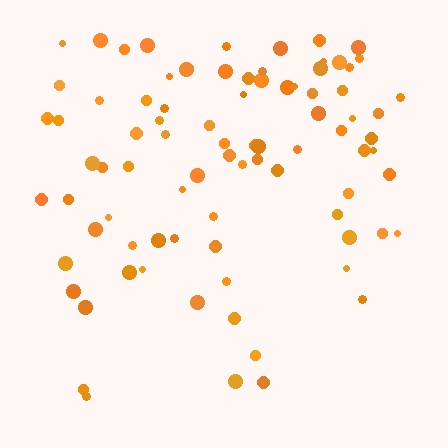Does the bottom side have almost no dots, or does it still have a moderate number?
Still a moderate number, just noticeably fewer than the top.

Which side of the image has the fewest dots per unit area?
The bottom.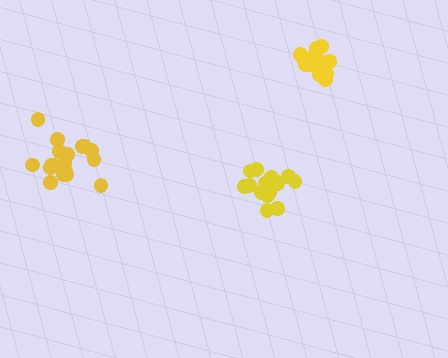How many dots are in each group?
Group 1: 19 dots, Group 2: 15 dots, Group 3: 17 dots (51 total).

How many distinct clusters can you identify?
There are 3 distinct clusters.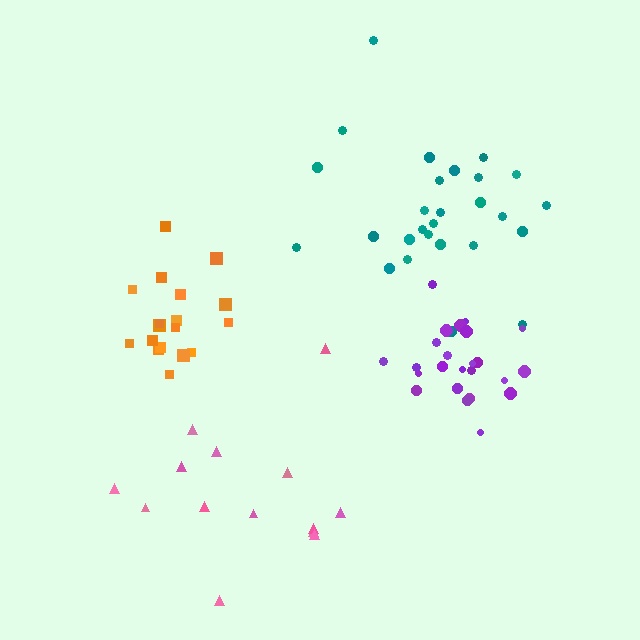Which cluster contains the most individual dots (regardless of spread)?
Teal (27).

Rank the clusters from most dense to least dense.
purple, orange, teal, pink.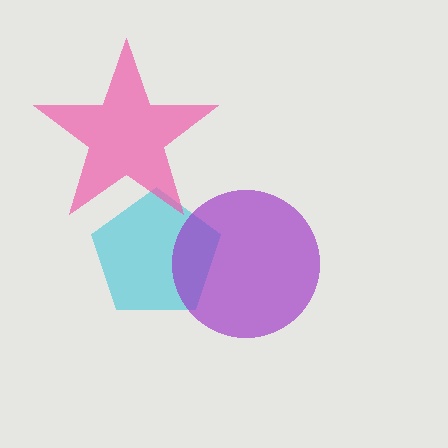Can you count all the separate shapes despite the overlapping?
Yes, there are 3 separate shapes.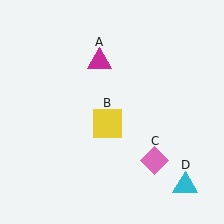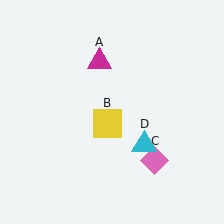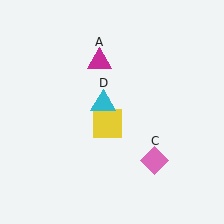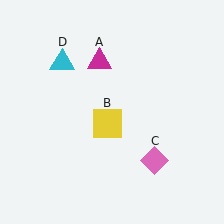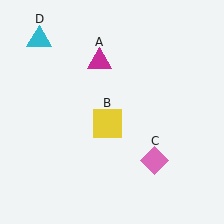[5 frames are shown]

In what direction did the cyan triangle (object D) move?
The cyan triangle (object D) moved up and to the left.